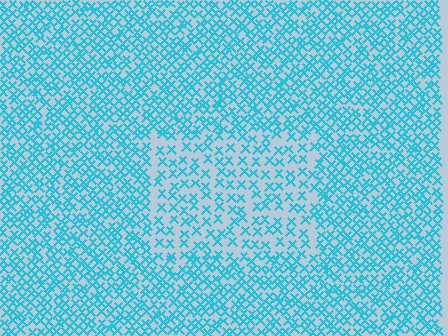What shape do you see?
I see a rectangle.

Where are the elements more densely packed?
The elements are more densely packed outside the rectangle boundary.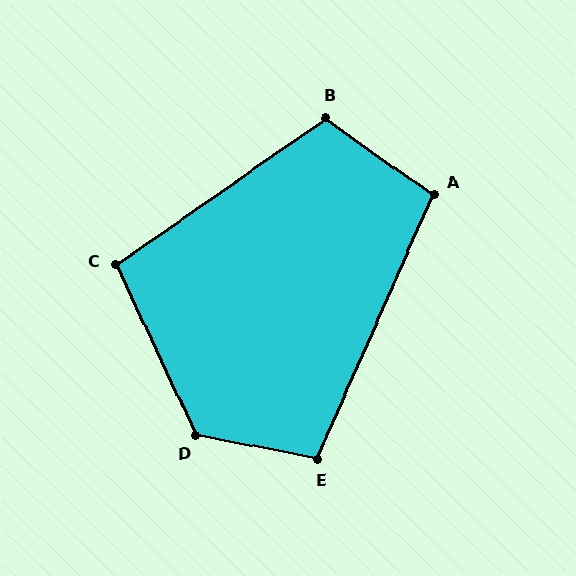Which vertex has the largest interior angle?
D, at approximately 126 degrees.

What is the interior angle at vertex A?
Approximately 101 degrees (obtuse).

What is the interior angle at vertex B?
Approximately 110 degrees (obtuse).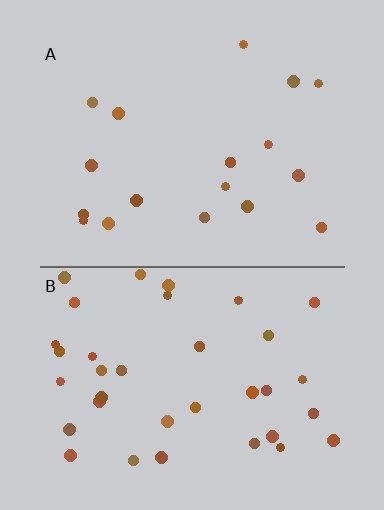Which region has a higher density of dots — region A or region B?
B (the bottom).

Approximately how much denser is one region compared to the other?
Approximately 2.0× — region B over region A.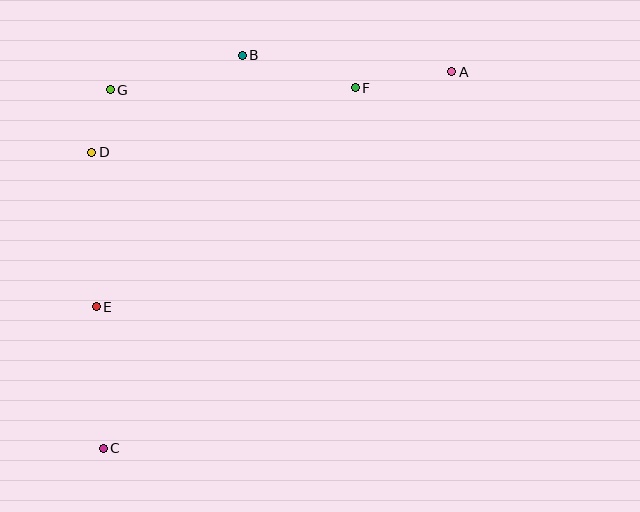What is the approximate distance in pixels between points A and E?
The distance between A and E is approximately 426 pixels.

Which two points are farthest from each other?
Points A and C are farthest from each other.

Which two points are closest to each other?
Points D and G are closest to each other.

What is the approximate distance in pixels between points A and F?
The distance between A and F is approximately 98 pixels.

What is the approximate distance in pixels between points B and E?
The distance between B and E is approximately 291 pixels.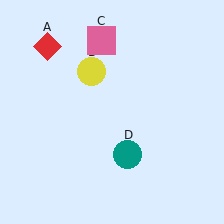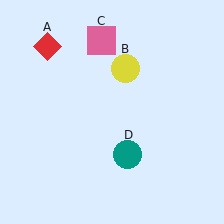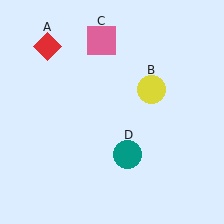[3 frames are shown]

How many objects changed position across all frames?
1 object changed position: yellow circle (object B).